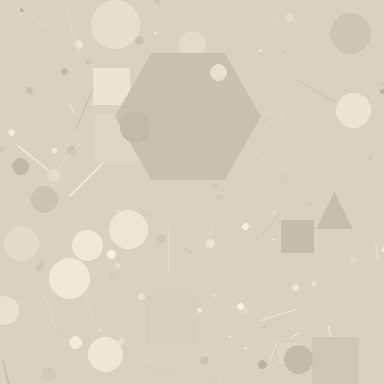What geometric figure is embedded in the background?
A hexagon is embedded in the background.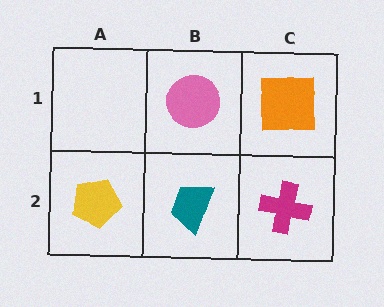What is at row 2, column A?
A yellow pentagon.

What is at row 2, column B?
A teal trapezoid.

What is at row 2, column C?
A magenta cross.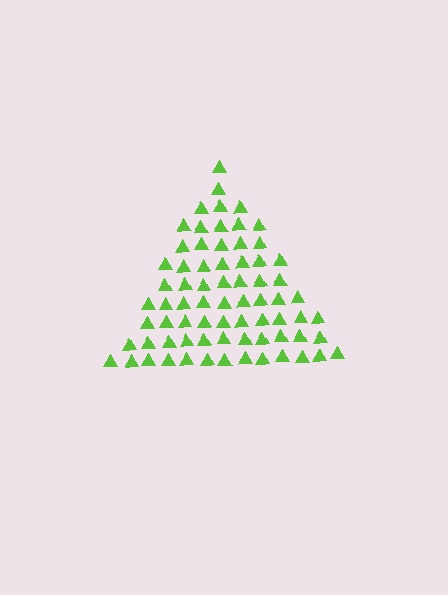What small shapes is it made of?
It is made of small triangles.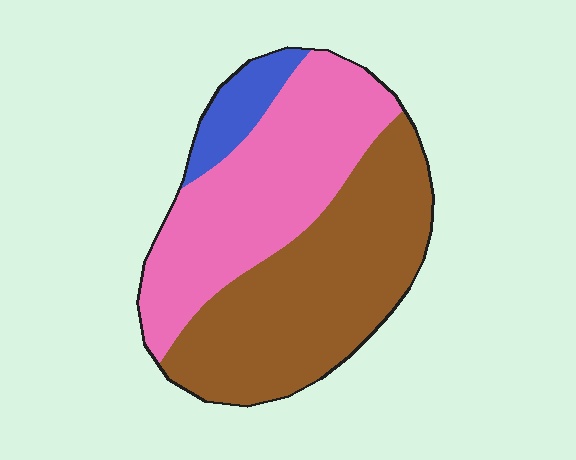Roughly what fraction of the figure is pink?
Pink covers roughly 45% of the figure.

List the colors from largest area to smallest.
From largest to smallest: brown, pink, blue.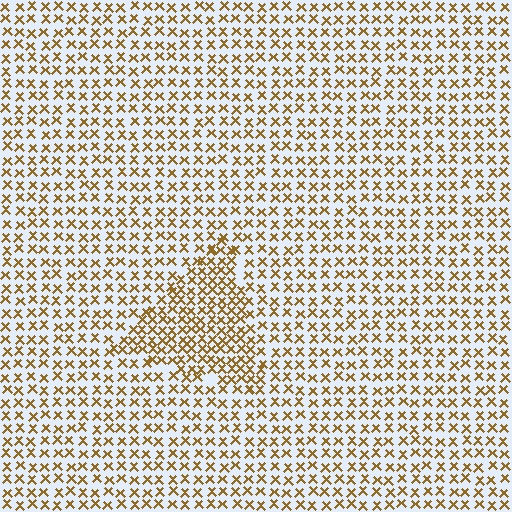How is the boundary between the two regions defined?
The boundary is defined by a change in element density (approximately 1.7x ratio). All elements are the same color, size, and shape.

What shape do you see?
I see a triangle.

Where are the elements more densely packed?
The elements are more densely packed inside the triangle boundary.